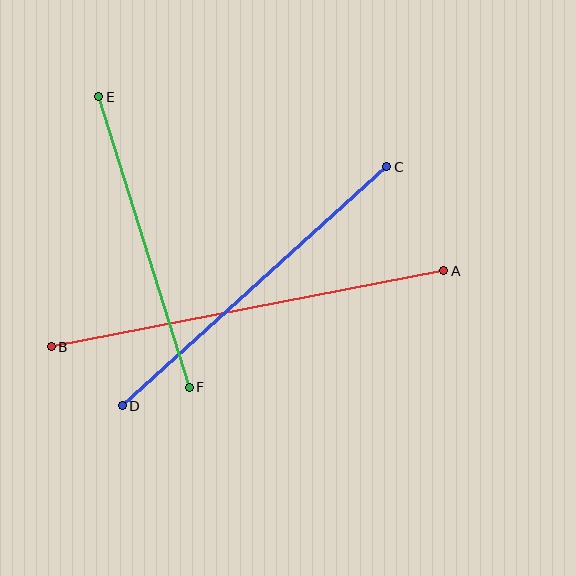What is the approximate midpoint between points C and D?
The midpoint is at approximately (254, 286) pixels.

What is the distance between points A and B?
The distance is approximately 399 pixels.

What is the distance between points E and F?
The distance is approximately 304 pixels.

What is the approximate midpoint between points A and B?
The midpoint is at approximately (247, 309) pixels.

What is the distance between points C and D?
The distance is approximately 356 pixels.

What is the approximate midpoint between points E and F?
The midpoint is at approximately (144, 242) pixels.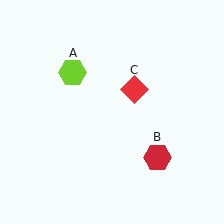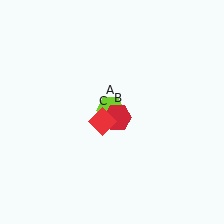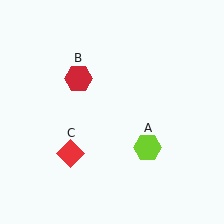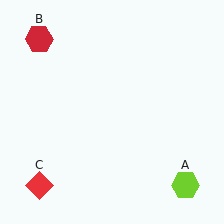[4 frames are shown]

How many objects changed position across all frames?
3 objects changed position: lime hexagon (object A), red hexagon (object B), red diamond (object C).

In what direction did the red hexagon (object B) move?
The red hexagon (object B) moved up and to the left.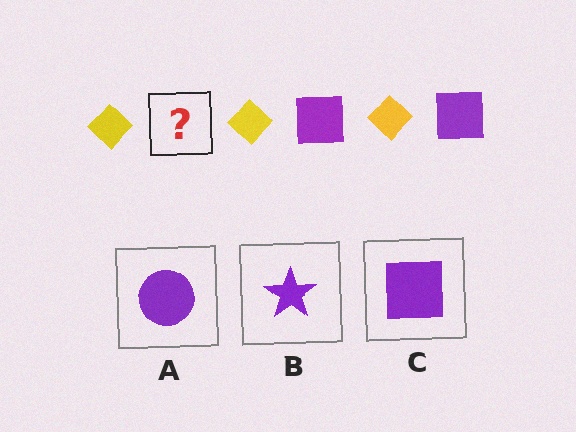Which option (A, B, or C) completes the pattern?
C.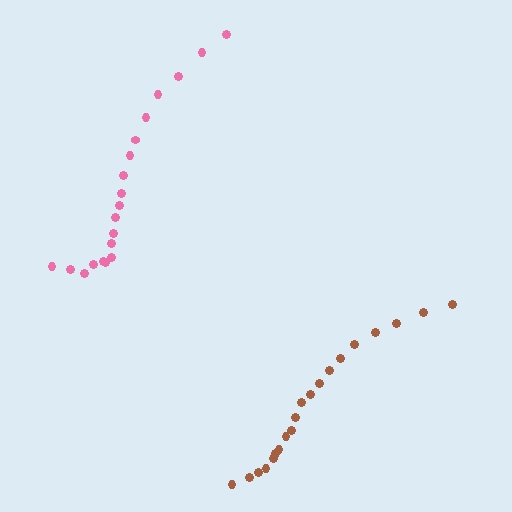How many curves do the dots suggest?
There are 2 distinct paths.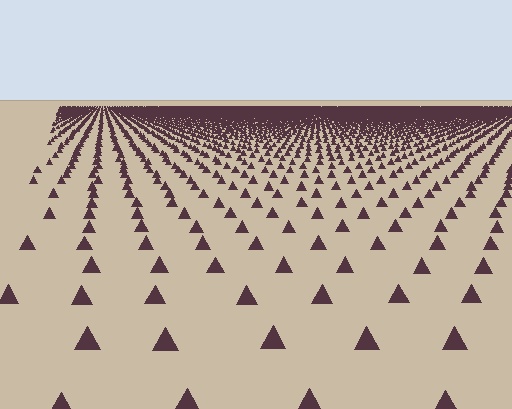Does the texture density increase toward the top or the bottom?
Density increases toward the top.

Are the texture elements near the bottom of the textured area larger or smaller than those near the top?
Larger. Near the bottom, elements are closer to the viewer and appear at a bigger on-screen size.